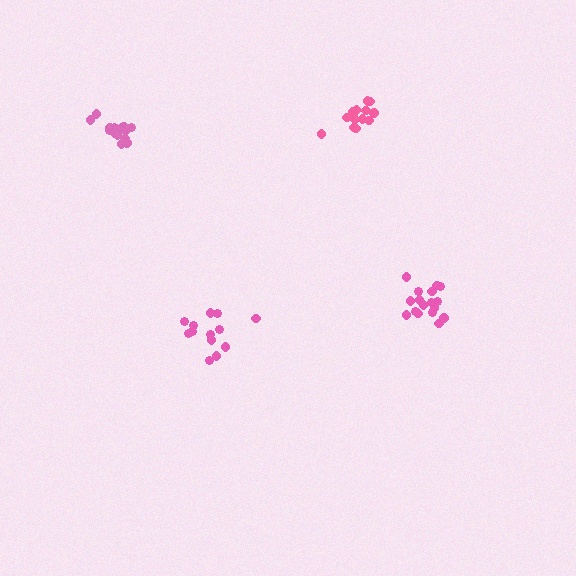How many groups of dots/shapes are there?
There are 4 groups.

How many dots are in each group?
Group 1: 17 dots, Group 2: 14 dots, Group 3: 13 dots, Group 4: 14 dots (58 total).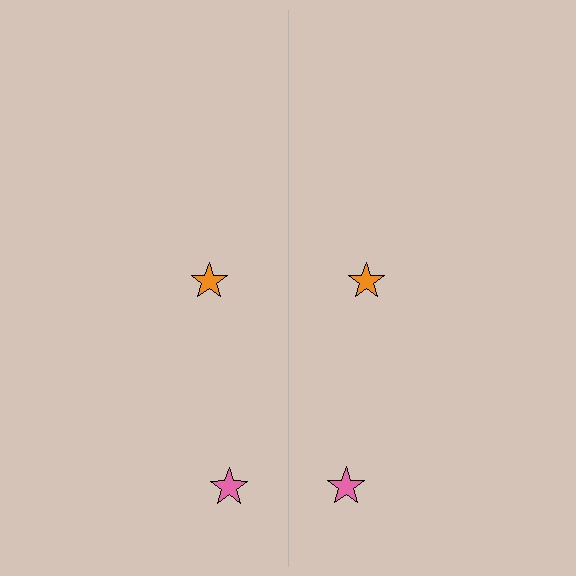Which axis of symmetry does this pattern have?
The pattern has a vertical axis of symmetry running through the center of the image.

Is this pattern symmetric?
Yes, this pattern has bilateral (reflection) symmetry.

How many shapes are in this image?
There are 4 shapes in this image.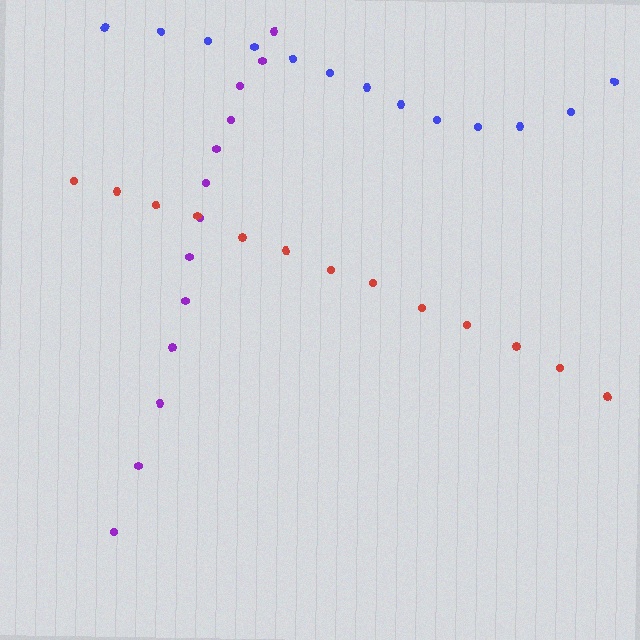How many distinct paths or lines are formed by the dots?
There are 3 distinct paths.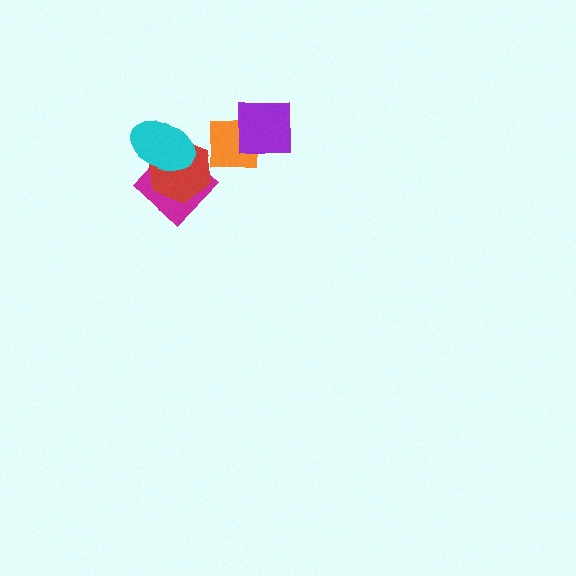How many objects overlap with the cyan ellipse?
2 objects overlap with the cyan ellipse.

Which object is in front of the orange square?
The purple square is in front of the orange square.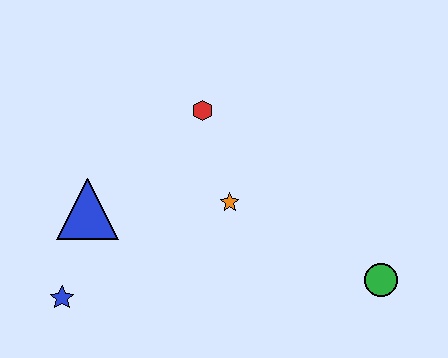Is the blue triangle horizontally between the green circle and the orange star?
No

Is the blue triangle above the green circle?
Yes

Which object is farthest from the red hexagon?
The green circle is farthest from the red hexagon.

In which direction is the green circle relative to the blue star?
The green circle is to the right of the blue star.